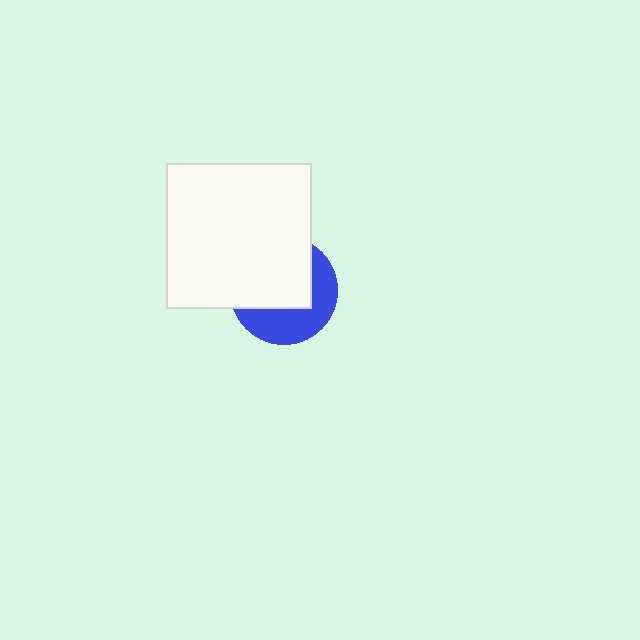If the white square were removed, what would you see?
You would see the complete blue circle.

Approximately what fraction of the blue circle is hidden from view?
Roughly 57% of the blue circle is hidden behind the white square.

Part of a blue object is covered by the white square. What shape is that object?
It is a circle.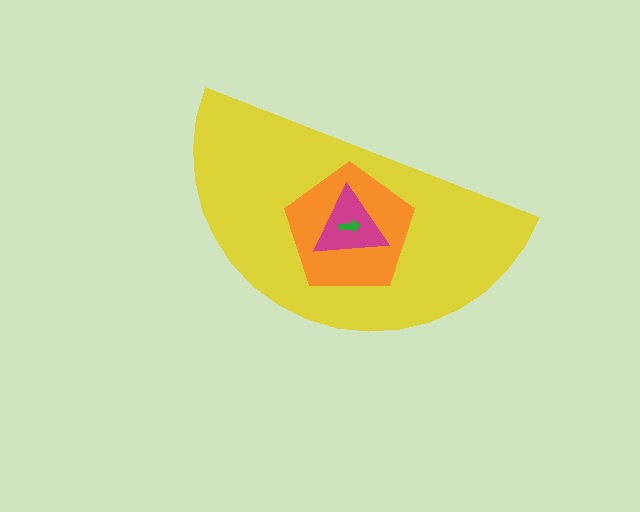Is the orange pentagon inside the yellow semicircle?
Yes.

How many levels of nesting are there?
4.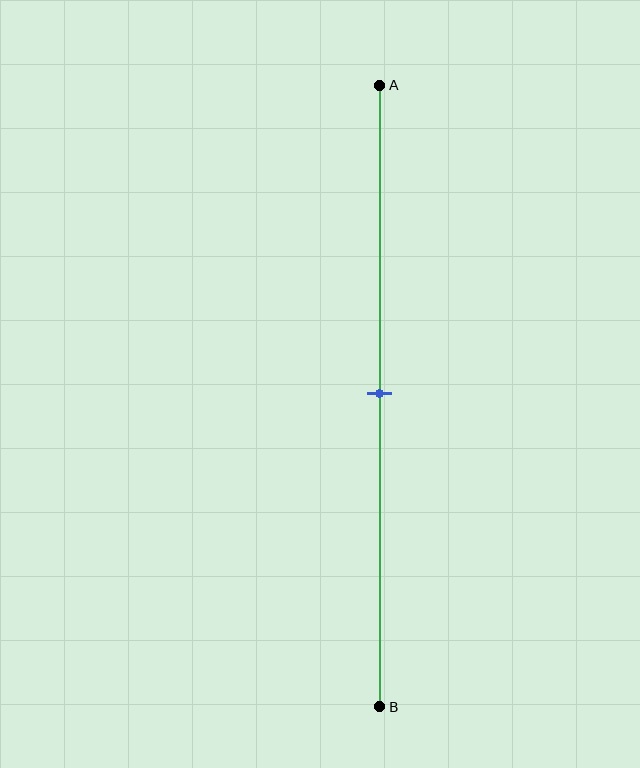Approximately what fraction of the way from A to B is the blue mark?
The blue mark is approximately 50% of the way from A to B.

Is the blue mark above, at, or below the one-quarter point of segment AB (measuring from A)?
The blue mark is below the one-quarter point of segment AB.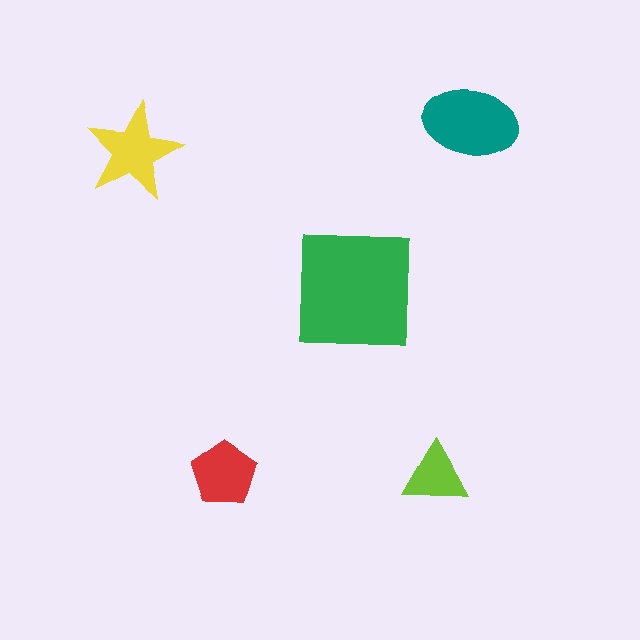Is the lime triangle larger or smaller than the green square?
Smaller.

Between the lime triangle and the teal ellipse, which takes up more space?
The teal ellipse.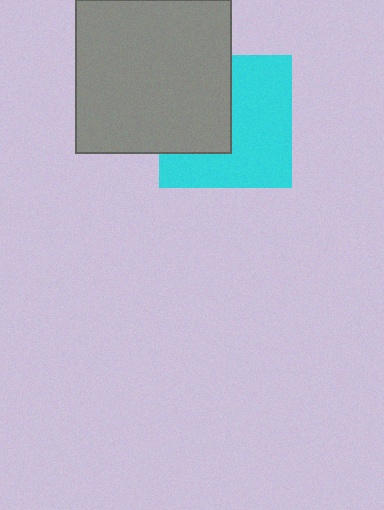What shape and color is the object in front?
The object in front is a gray square.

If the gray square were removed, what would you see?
You would see the complete cyan square.